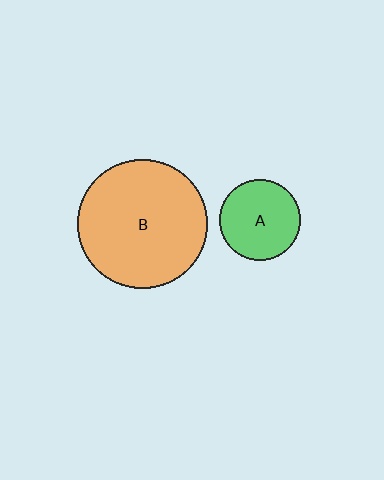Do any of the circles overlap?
No, none of the circles overlap.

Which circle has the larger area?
Circle B (orange).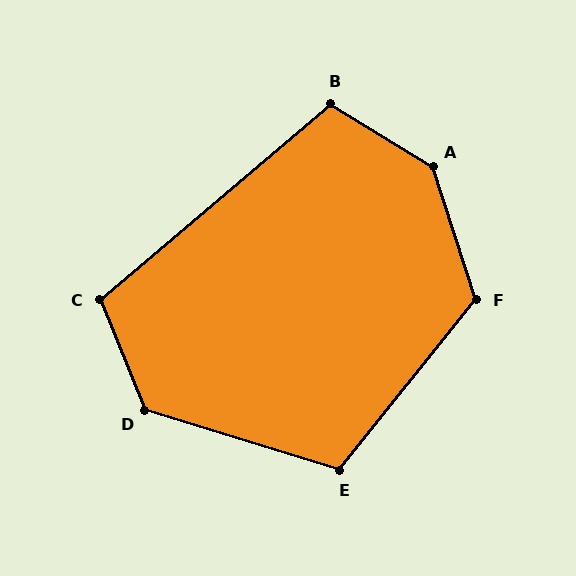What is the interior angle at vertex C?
Approximately 108 degrees (obtuse).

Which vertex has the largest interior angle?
A, at approximately 140 degrees.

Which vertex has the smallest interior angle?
B, at approximately 108 degrees.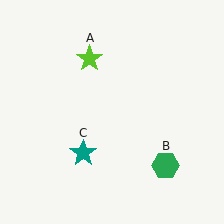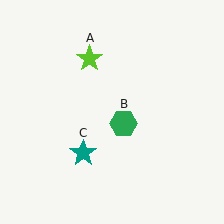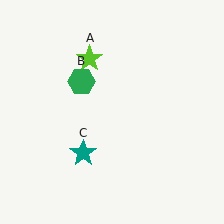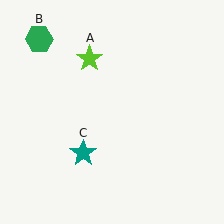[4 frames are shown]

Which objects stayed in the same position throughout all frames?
Lime star (object A) and teal star (object C) remained stationary.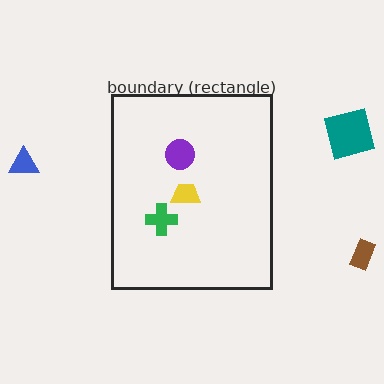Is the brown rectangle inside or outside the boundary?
Outside.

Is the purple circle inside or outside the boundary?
Inside.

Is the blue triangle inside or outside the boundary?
Outside.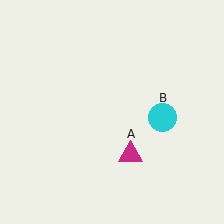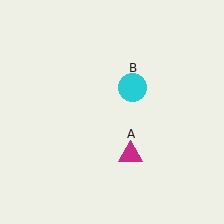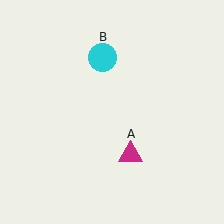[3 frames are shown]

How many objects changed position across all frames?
1 object changed position: cyan circle (object B).